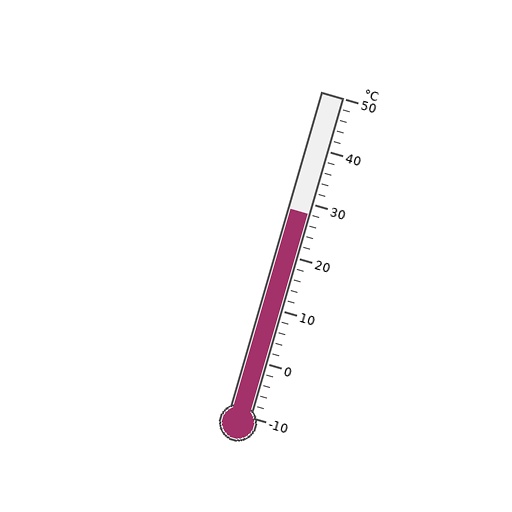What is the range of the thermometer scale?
The thermometer scale ranges from -10°C to 50°C.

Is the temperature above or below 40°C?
The temperature is below 40°C.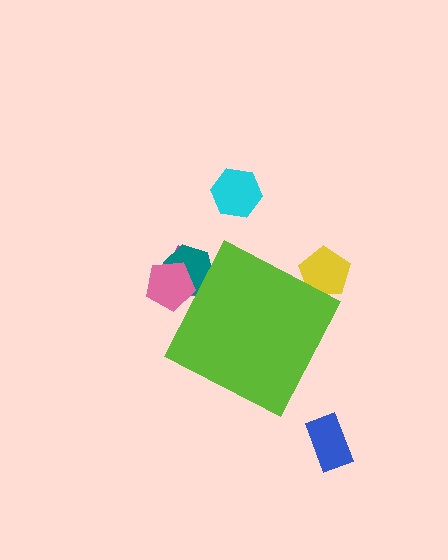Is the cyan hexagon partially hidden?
No, the cyan hexagon is fully visible.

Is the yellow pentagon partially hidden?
Yes, the yellow pentagon is partially hidden behind the lime diamond.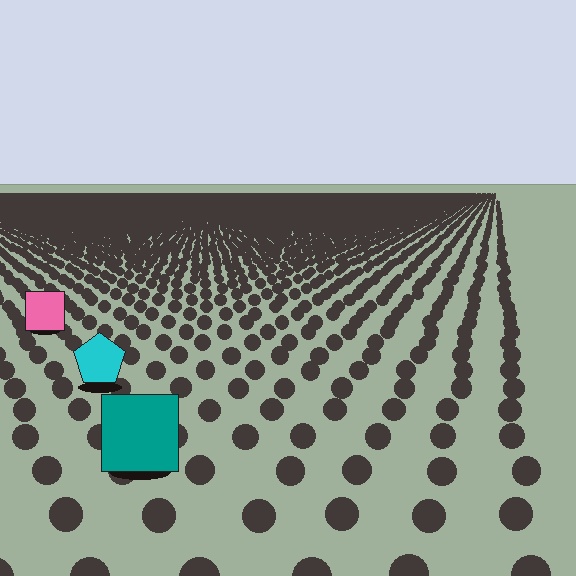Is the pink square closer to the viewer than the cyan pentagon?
No. The cyan pentagon is closer — you can tell from the texture gradient: the ground texture is coarser near it.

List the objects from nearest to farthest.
From nearest to farthest: the teal square, the cyan pentagon, the pink square.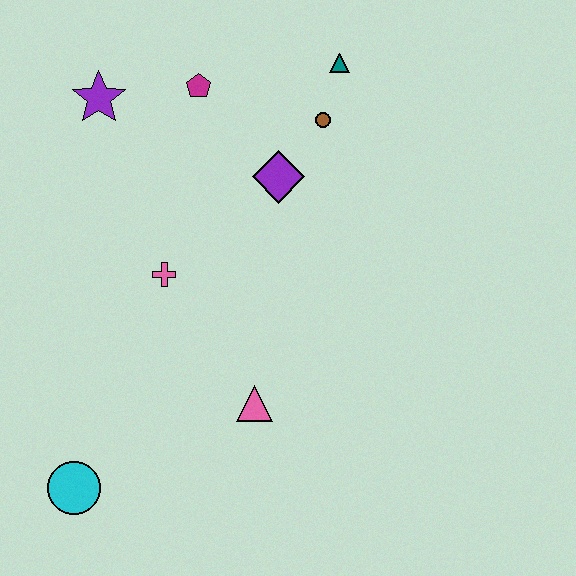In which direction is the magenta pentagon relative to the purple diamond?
The magenta pentagon is above the purple diamond.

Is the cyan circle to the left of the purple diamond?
Yes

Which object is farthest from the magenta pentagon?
The cyan circle is farthest from the magenta pentagon.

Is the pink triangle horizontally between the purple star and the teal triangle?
Yes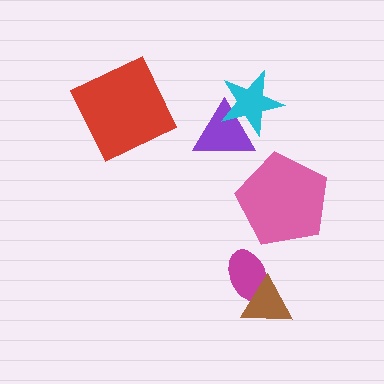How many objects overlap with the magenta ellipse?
1 object overlaps with the magenta ellipse.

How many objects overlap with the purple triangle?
1 object overlaps with the purple triangle.